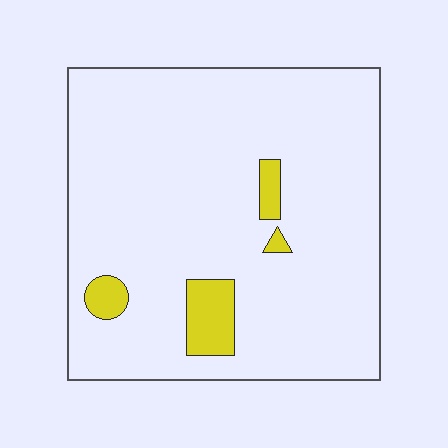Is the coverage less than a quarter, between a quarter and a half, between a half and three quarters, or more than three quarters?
Less than a quarter.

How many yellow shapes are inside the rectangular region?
4.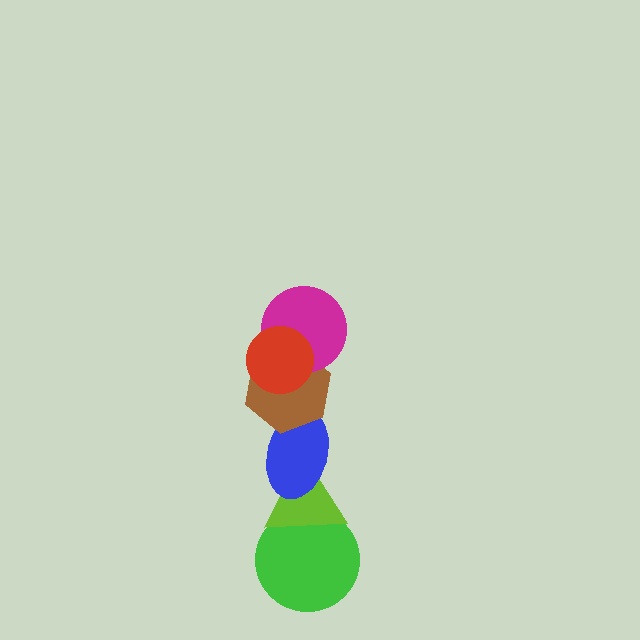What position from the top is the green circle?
The green circle is 6th from the top.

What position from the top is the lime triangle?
The lime triangle is 5th from the top.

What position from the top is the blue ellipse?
The blue ellipse is 4th from the top.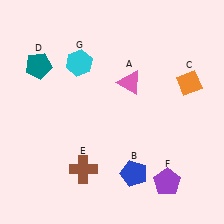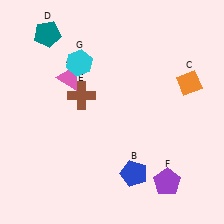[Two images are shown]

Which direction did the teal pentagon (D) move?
The teal pentagon (D) moved up.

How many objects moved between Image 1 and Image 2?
3 objects moved between the two images.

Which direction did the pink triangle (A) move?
The pink triangle (A) moved left.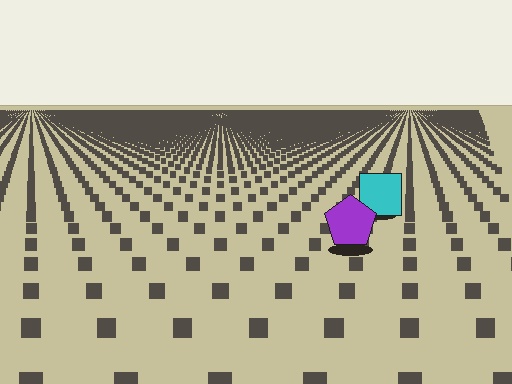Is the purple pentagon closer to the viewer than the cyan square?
Yes. The purple pentagon is closer — you can tell from the texture gradient: the ground texture is coarser near it.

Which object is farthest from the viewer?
The cyan square is farthest from the viewer. It appears smaller and the ground texture around it is denser.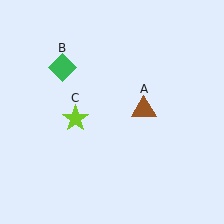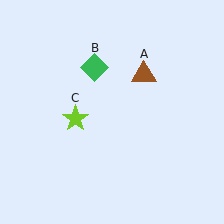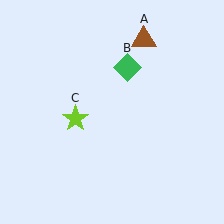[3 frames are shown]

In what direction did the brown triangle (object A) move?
The brown triangle (object A) moved up.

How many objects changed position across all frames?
2 objects changed position: brown triangle (object A), green diamond (object B).